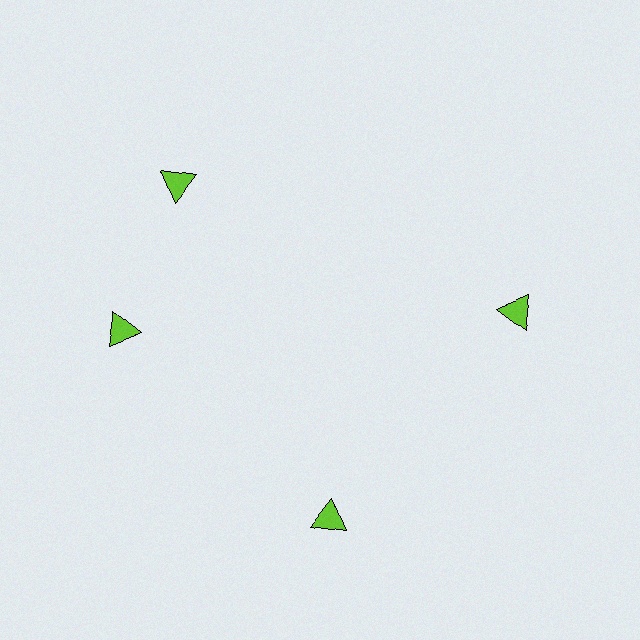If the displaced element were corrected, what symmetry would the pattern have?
It would have 4-fold rotational symmetry — the pattern would map onto itself every 90 degrees.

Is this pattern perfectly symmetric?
No. The 4 lime triangles are arranged in a ring, but one element near the 12 o'clock position is rotated out of alignment along the ring, breaking the 4-fold rotational symmetry.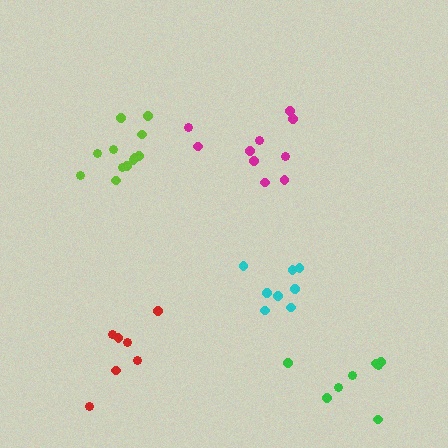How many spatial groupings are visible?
There are 5 spatial groupings.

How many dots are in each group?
Group 1: 8 dots, Group 2: 12 dots, Group 3: 7 dots, Group 4: 10 dots, Group 5: 8 dots (45 total).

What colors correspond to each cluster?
The clusters are colored: green, lime, red, magenta, cyan.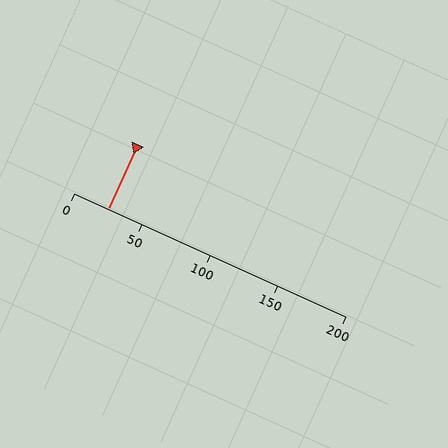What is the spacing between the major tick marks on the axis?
The major ticks are spaced 50 apart.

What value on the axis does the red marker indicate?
The marker indicates approximately 25.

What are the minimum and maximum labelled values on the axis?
The axis runs from 0 to 200.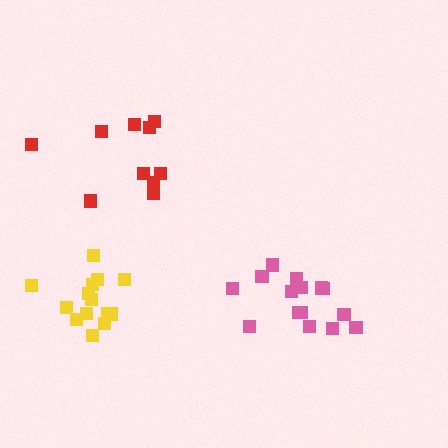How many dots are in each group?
Group 1: 14 dots, Group 2: 15 dots, Group 3: 10 dots (39 total).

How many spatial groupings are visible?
There are 3 spatial groupings.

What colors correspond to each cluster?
The clusters are colored: yellow, pink, red.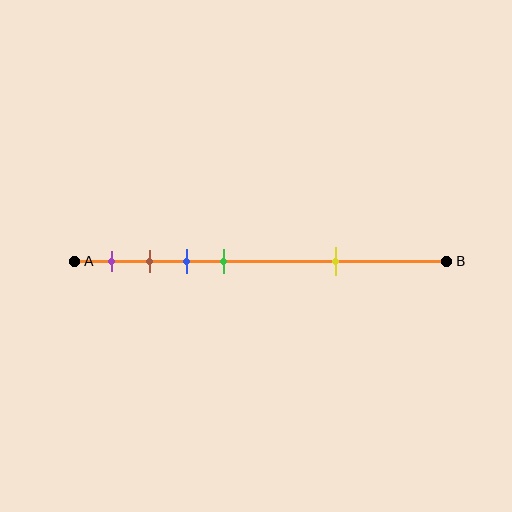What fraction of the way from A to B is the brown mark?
The brown mark is approximately 20% (0.2) of the way from A to B.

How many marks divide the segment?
There are 5 marks dividing the segment.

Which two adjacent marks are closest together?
The brown and blue marks are the closest adjacent pair.